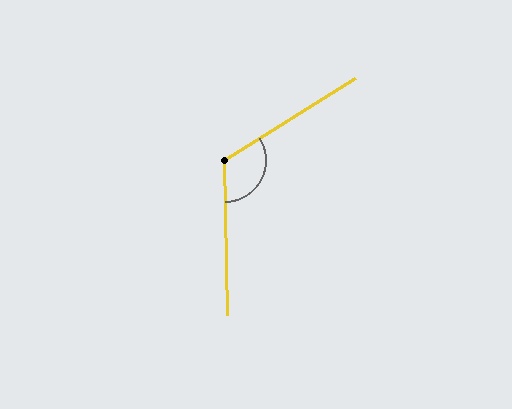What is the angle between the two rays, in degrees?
Approximately 121 degrees.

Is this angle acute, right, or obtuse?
It is obtuse.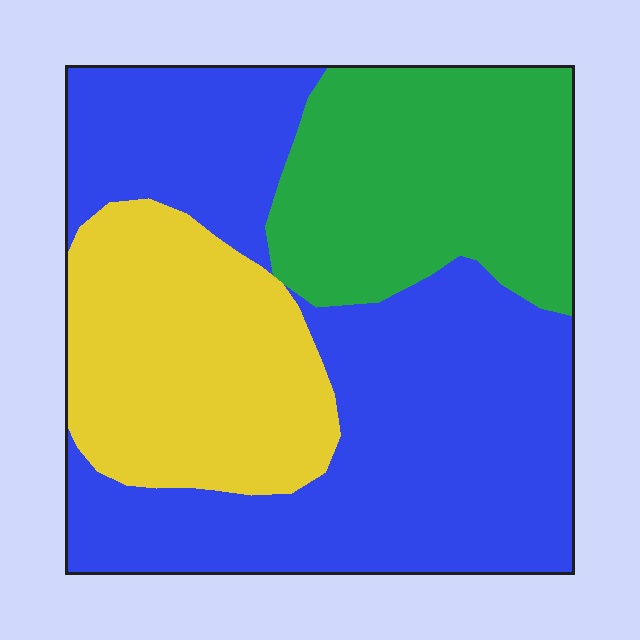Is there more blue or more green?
Blue.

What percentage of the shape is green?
Green covers about 25% of the shape.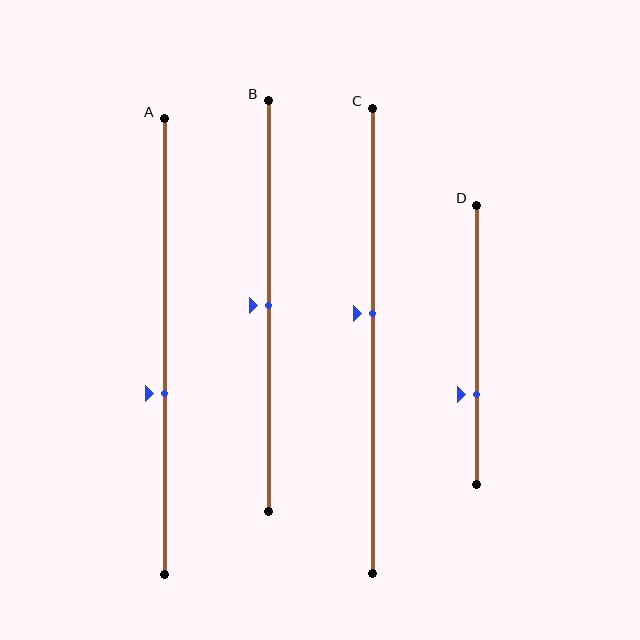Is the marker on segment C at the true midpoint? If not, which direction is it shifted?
No, the marker on segment C is shifted upward by about 6% of the segment length.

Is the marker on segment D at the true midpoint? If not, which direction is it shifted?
No, the marker on segment D is shifted downward by about 17% of the segment length.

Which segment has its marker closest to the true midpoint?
Segment B has its marker closest to the true midpoint.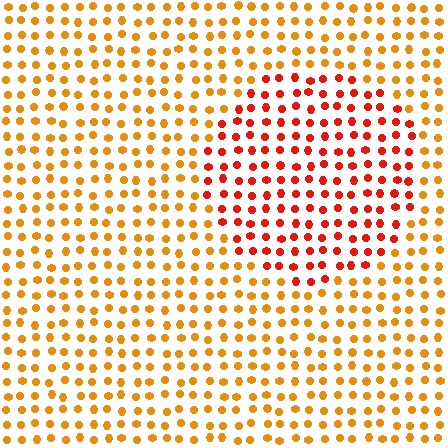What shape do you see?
I see a circle.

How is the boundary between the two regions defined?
The boundary is defined purely by a slight shift in hue (about 34 degrees). Spacing, size, and orientation are identical on both sides.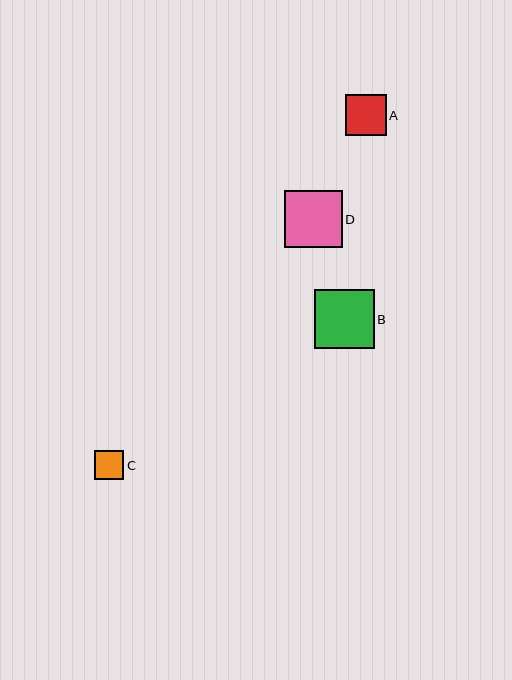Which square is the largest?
Square B is the largest with a size of approximately 60 pixels.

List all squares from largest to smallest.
From largest to smallest: B, D, A, C.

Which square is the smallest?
Square C is the smallest with a size of approximately 29 pixels.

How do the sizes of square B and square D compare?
Square B and square D are approximately the same size.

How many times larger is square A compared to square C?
Square A is approximately 1.4 times the size of square C.